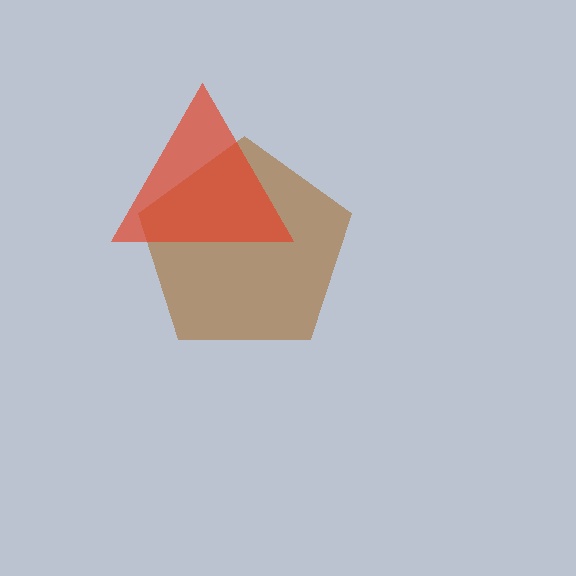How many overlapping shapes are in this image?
There are 2 overlapping shapes in the image.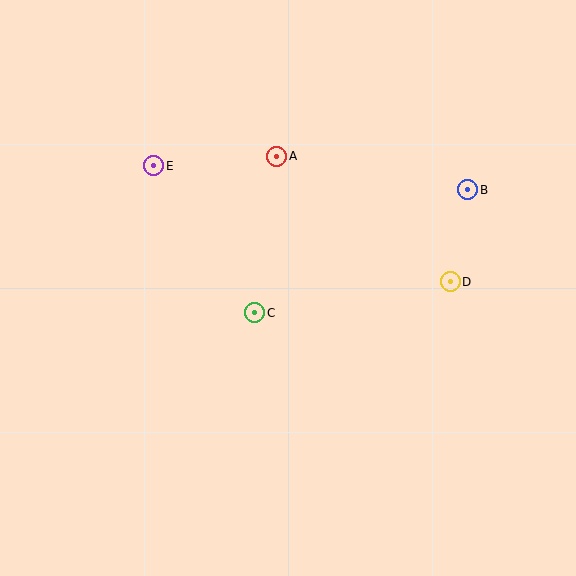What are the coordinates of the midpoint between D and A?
The midpoint between D and A is at (364, 219).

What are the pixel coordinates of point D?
Point D is at (450, 282).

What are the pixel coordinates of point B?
Point B is at (468, 190).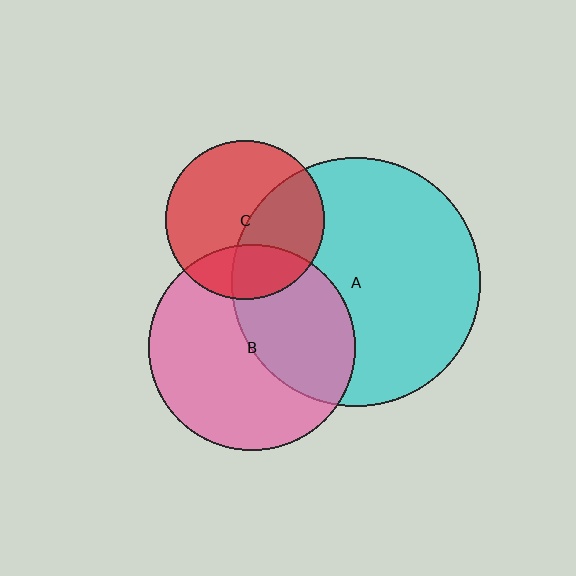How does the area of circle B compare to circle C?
Approximately 1.7 times.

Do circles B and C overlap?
Yes.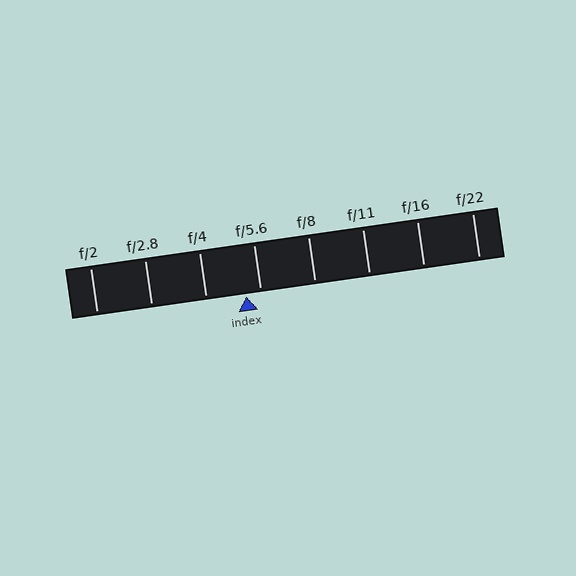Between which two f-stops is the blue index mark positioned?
The index mark is between f/4 and f/5.6.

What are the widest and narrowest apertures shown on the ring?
The widest aperture shown is f/2 and the narrowest is f/22.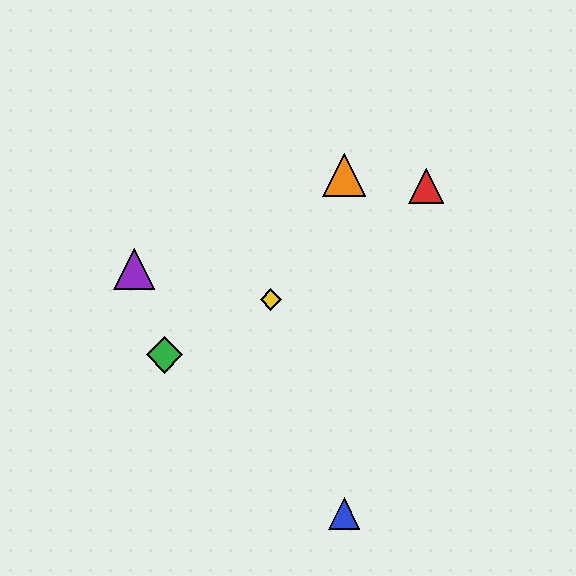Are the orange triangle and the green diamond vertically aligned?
No, the orange triangle is at x≈344 and the green diamond is at x≈165.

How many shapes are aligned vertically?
2 shapes (the blue triangle, the orange triangle) are aligned vertically.